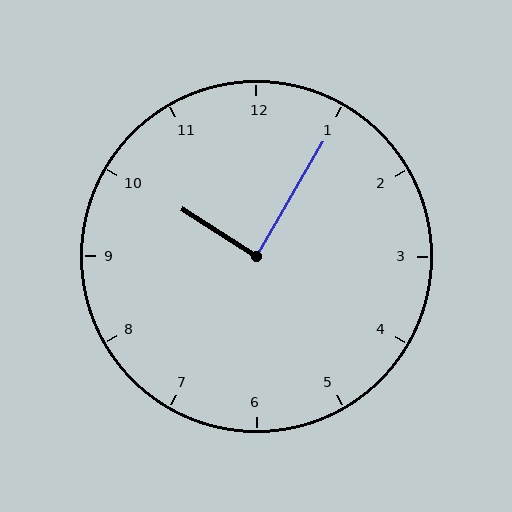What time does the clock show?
10:05.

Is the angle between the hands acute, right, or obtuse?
It is right.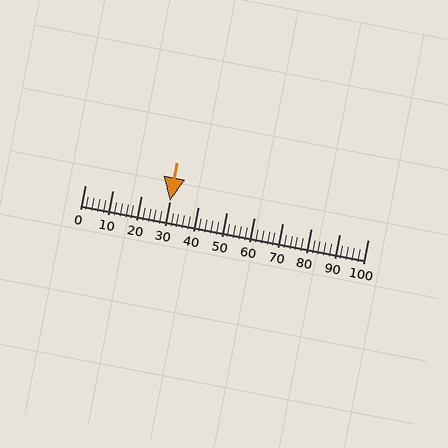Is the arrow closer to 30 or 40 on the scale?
The arrow is closer to 30.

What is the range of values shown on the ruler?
The ruler shows values from 0 to 100.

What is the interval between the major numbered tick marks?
The major tick marks are spaced 10 units apart.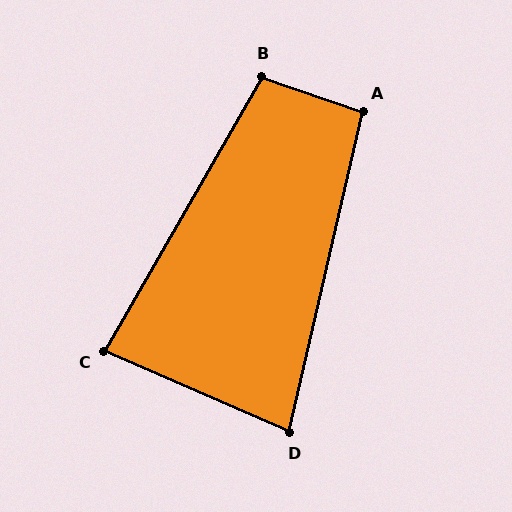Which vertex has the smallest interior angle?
D, at approximately 79 degrees.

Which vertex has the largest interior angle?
B, at approximately 101 degrees.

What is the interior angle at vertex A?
Approximately 96 degrees (obtuse).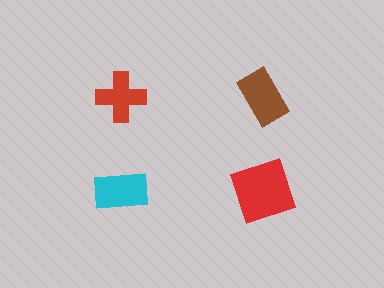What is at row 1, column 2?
A brown rectangle.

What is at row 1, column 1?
A red cross.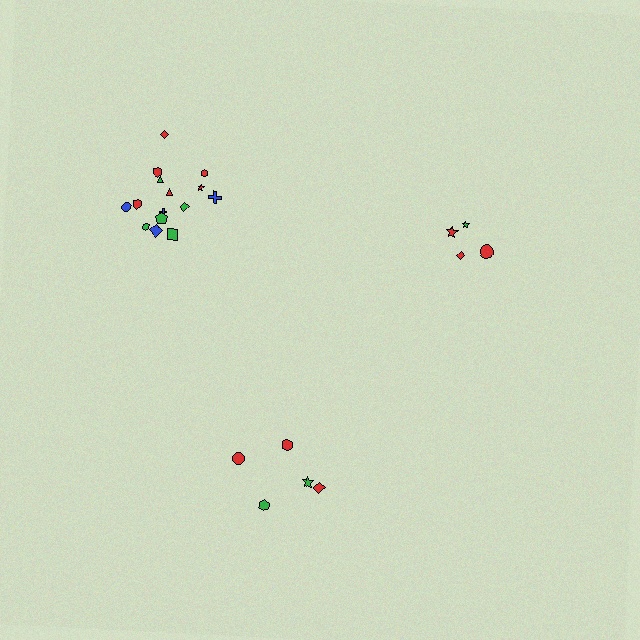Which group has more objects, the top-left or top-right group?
The top-left group.